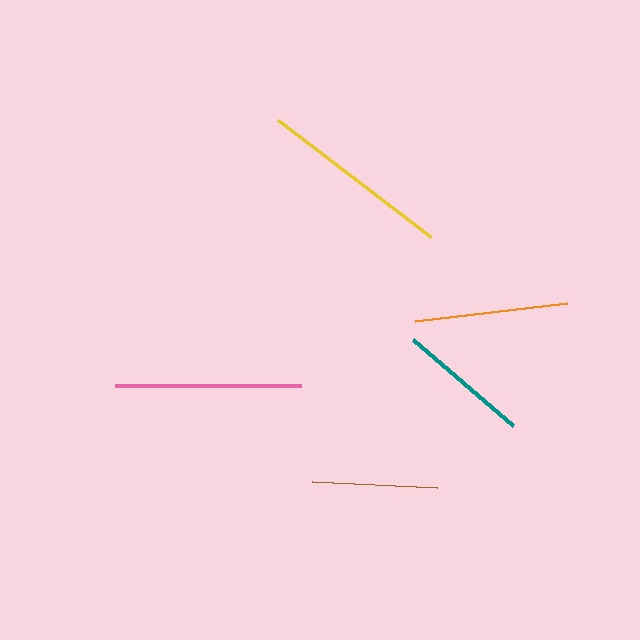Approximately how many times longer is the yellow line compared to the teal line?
The yellow line is approximately 1.5 times the length of the teal line.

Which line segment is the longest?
The yellow line is the longest at approximately 193 pixels.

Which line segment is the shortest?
The brown line is the shortest at approximately 126 pixels.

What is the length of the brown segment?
The brown segment is approximately 126 pixels long.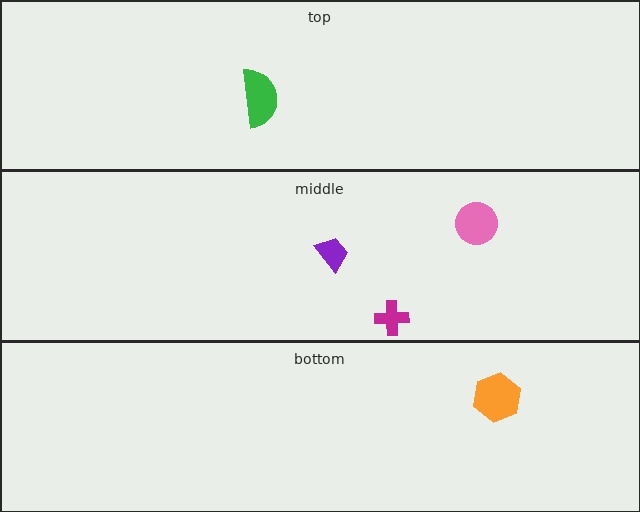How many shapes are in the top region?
1.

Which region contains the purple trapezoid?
The middle region.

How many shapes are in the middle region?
3.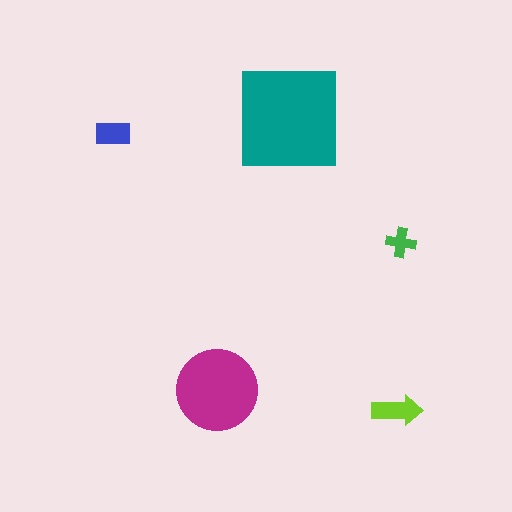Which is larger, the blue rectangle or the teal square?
The teal square.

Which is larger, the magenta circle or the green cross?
The magenta circle.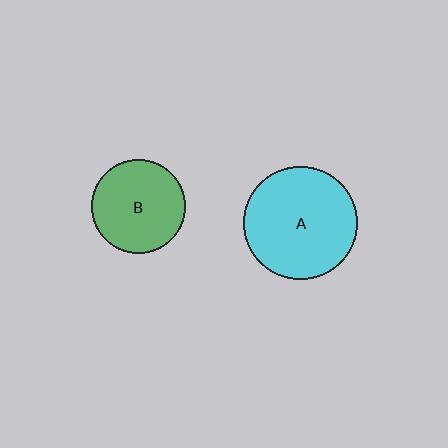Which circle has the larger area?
Circle A (cyan).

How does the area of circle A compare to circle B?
Approximately 1.5 times.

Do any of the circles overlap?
No, none of the circles overlap.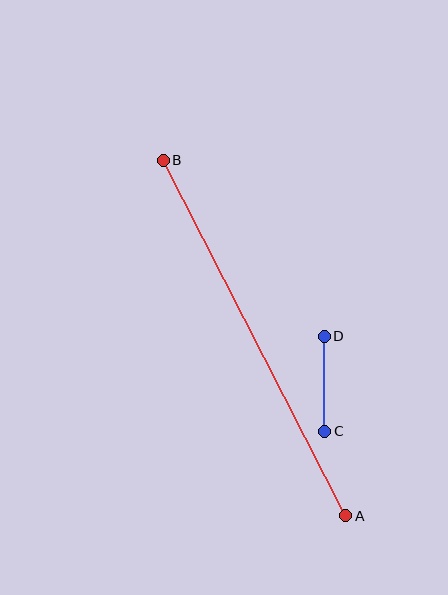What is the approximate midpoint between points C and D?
The midpoint is at approximately (324, 384) pixels.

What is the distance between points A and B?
The distance is approximately 400 pixels.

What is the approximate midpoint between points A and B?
The midpoint is at approximately (255, 338) pixels.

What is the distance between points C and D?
The distance is approximately 95 pixels.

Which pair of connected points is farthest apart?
Points A and B are farthest apart.